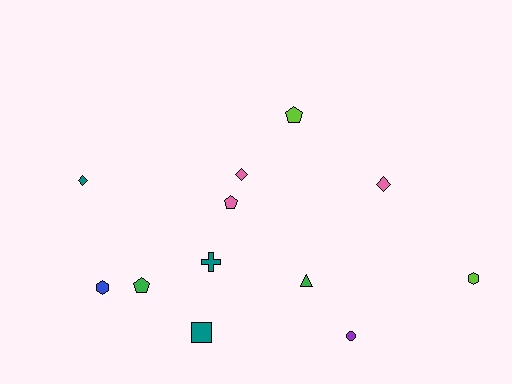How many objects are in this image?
There are 12 objects.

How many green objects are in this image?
There are 2 green objects.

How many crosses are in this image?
There is 1 cross.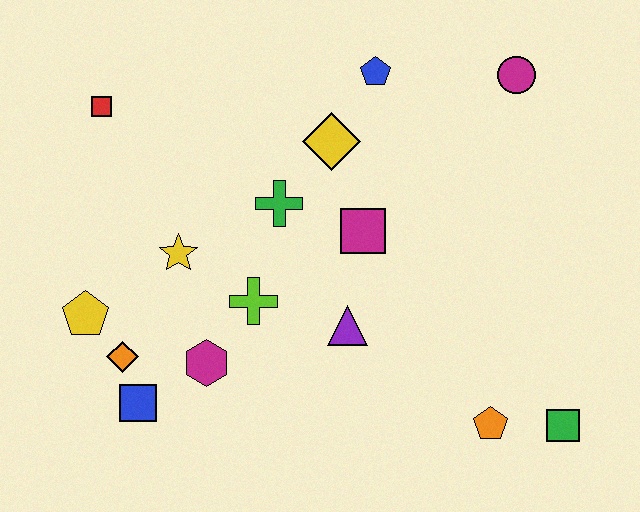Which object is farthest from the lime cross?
The magenta circle is farthest from the lime cross.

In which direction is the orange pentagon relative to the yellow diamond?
The orange pentagon is below the yellow diamond.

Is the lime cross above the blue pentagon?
No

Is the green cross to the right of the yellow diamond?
No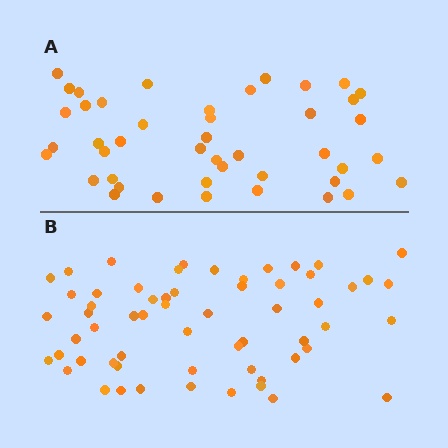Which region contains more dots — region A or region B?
Region B (the bottom region) has more dots.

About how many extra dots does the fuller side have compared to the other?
Region B has approximately 15 more dots than region A.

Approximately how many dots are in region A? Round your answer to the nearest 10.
About 40 dots. (The exact count is 44, which rounds to 40.)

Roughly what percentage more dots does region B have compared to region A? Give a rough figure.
About 35% more.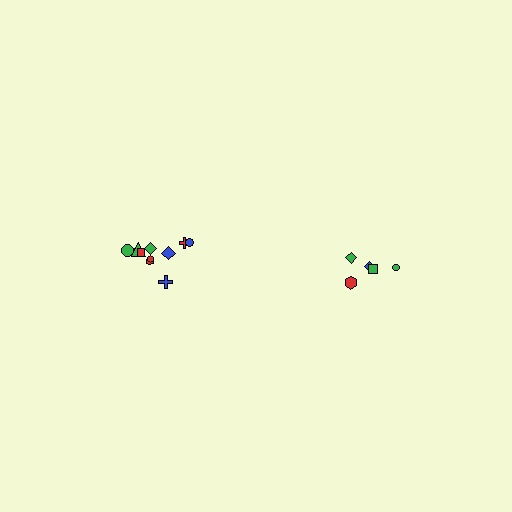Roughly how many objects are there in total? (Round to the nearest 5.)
Roughly 15 objects in total.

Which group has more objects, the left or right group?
The left group.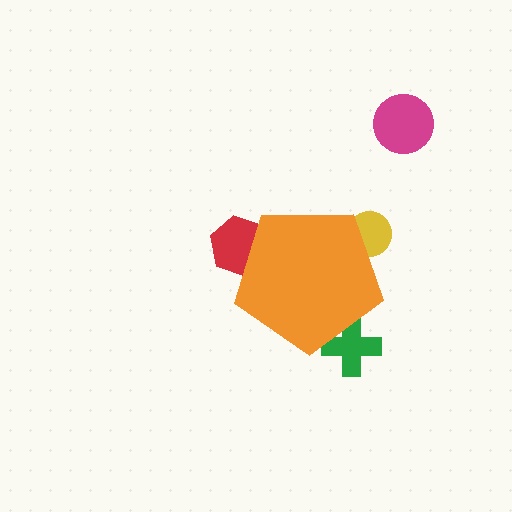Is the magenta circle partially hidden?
No, the magenta circle is fully visible.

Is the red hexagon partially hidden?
Yes, the red hexagon is partially hidden behind the orange pentagon.